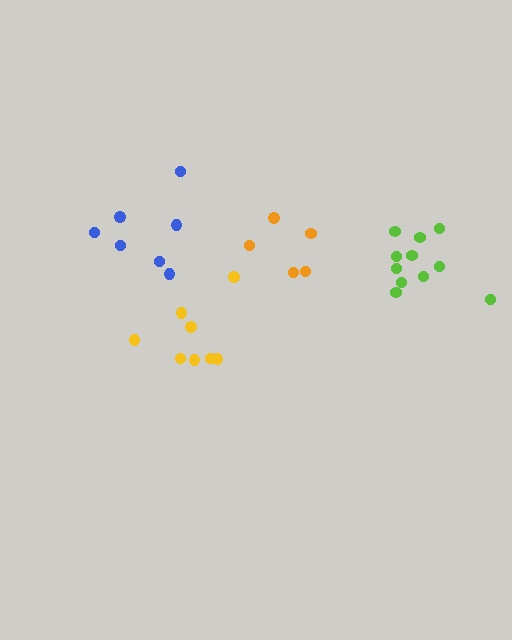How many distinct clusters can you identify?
There are 4 distinct clusters.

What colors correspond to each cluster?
The clusters are colored: orange, blue, lime, yellow.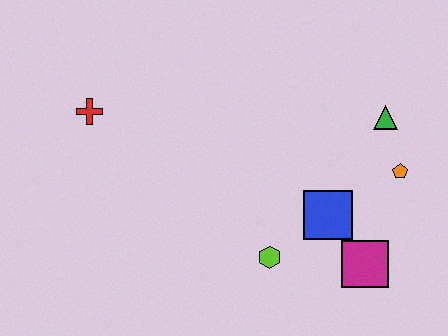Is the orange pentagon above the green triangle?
No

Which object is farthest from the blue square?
The red cross is farthest from the blue square.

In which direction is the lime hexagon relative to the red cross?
The lime hexagon is to the right of the red cross.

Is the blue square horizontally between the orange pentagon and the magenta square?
No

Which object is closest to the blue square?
The magenta square is closest to the blue square.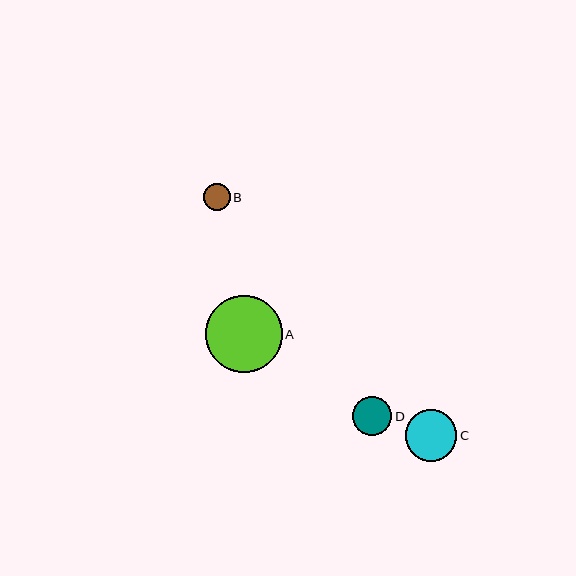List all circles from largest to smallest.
From largest to smallest: A, C, D, B.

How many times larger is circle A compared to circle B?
Circle A is approximately 2.9 times the size of circle B.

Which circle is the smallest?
Circle B is the smallest with a size of approximately 26 pixels.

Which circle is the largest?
Circle A is the largest with a size of approximately 77 pixels.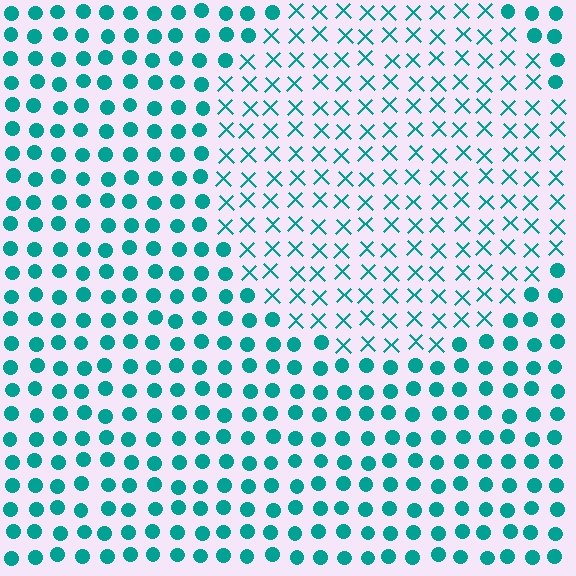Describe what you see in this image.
The image is filled with small teal elements arranged in a uniform grid. A circle-shaped region contains X marks, while the surrounding area contains circles. The boundary is defined purely by the change in element shape.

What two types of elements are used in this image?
The image uses X marks inside the circle region and circles outside it.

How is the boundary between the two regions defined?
The boundary is defined by a change in element shape: X marks inside vs. circles outside. All elements share the same color and spacing.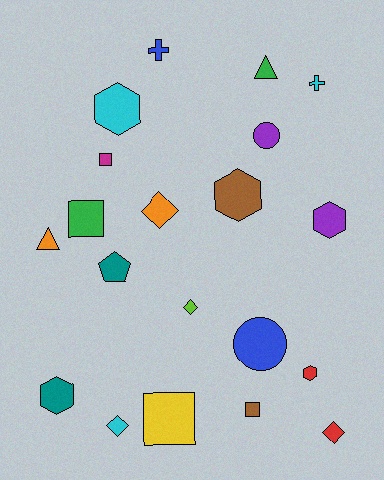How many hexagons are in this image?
There are 5 hexagons.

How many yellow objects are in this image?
There is 1 yellow object.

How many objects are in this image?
There are 20 objects.